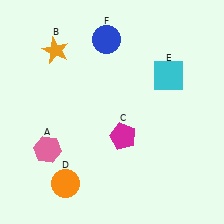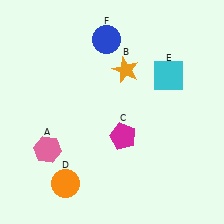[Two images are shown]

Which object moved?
The orange star (B) moved right.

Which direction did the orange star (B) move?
The orange star (B) moved right.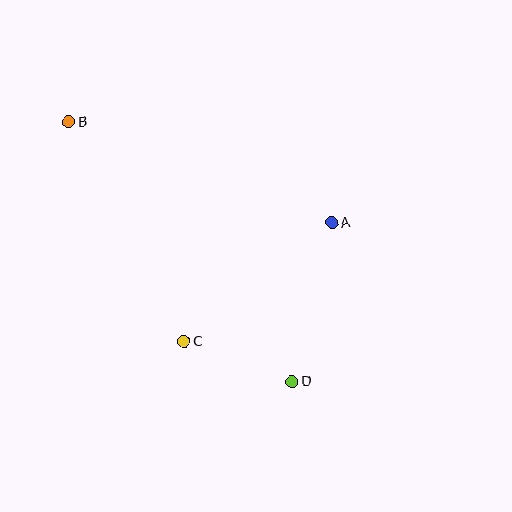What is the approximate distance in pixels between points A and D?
The distance between A and D is approximately 163 pixels.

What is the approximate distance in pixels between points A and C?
The distance between A and C is approximately 189 pixels.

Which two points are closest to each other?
Points C and D are closest to each other.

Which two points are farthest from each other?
Points B and D are farthest from each other.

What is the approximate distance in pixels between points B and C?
The distance between B and C is approximately 248 pixels.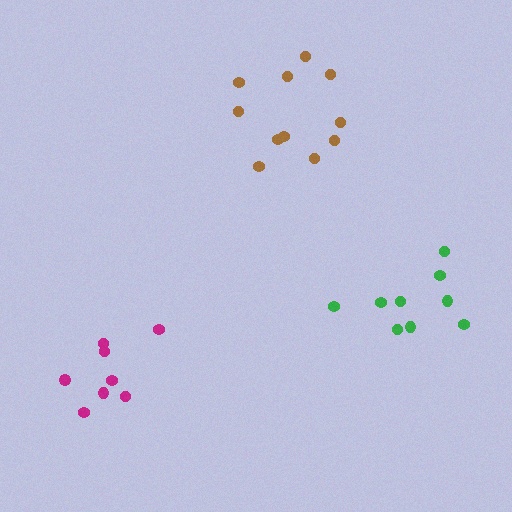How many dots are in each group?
Group 1: 8 dots, Group 2: 9 dots, Group 3: 11 dots (28 total).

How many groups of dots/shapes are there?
There are 3 groups.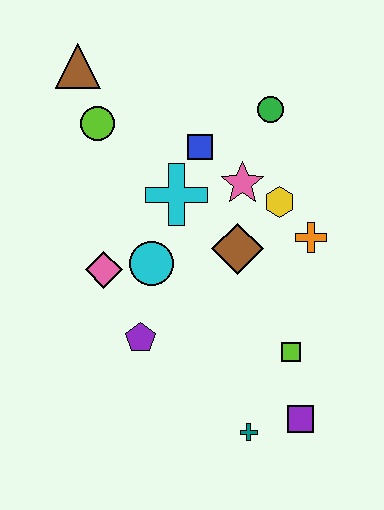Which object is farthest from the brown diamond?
The brown triangle is farthest from the brown diamond.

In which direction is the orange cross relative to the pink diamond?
The orange cross is to the right of the pink diamond.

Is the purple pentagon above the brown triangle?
No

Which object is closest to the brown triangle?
The lime circle is closest to the brown triangle.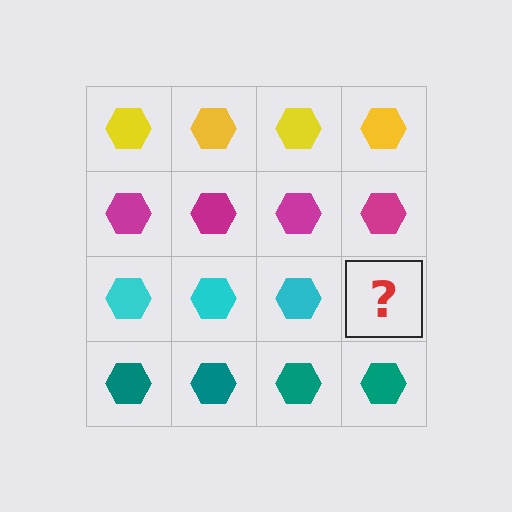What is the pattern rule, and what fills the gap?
The rule is that each row has a consistent color. The gap should be filled with a cyan hexagon.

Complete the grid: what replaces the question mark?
The question mark should be replaced with a cyan hexagon.